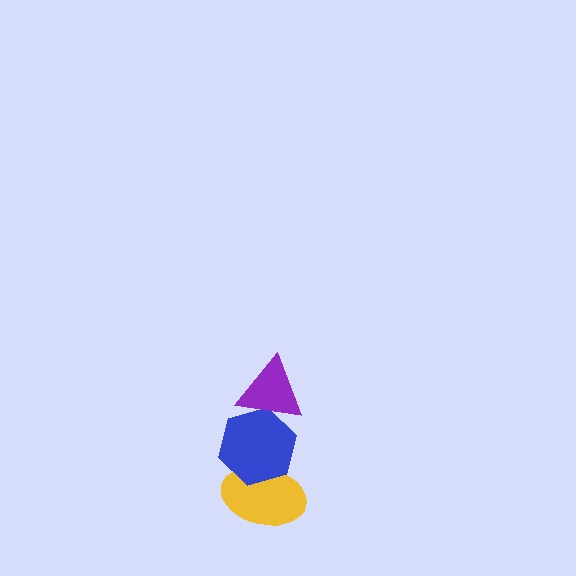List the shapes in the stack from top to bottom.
From top to bottom: the purple triangle, the blue hexagon, the yellow ellipse.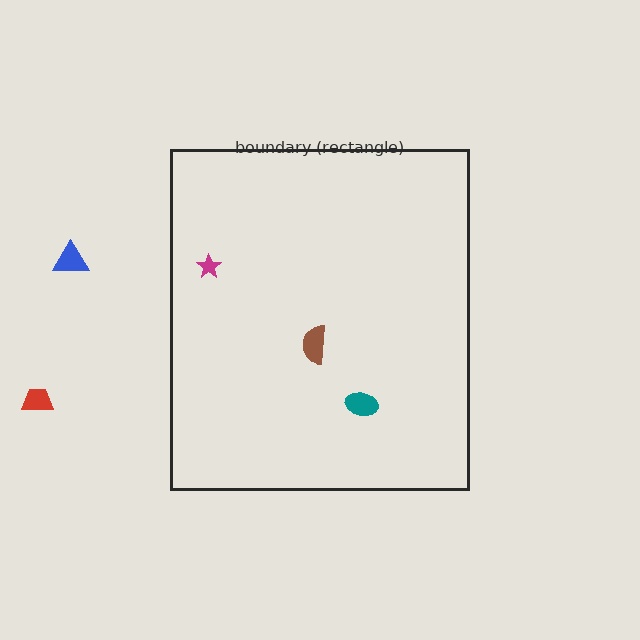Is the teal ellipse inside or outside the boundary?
Inside.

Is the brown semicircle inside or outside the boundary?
Inside.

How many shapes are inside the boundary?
3 inside, 2 outside.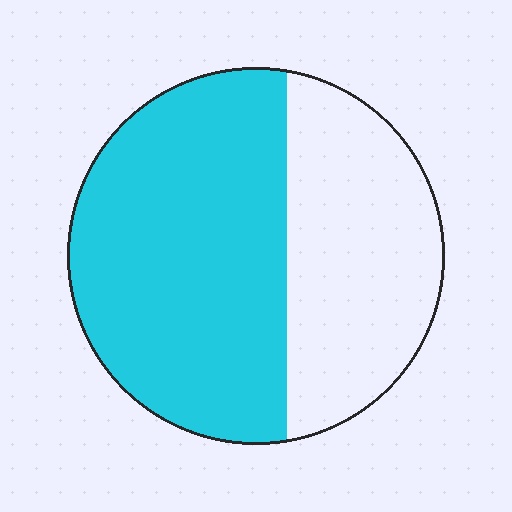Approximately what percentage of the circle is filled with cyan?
Approximately 60%.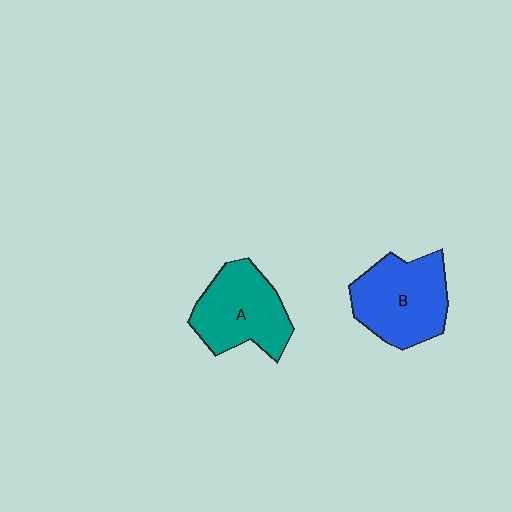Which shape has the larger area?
Shape B (blue).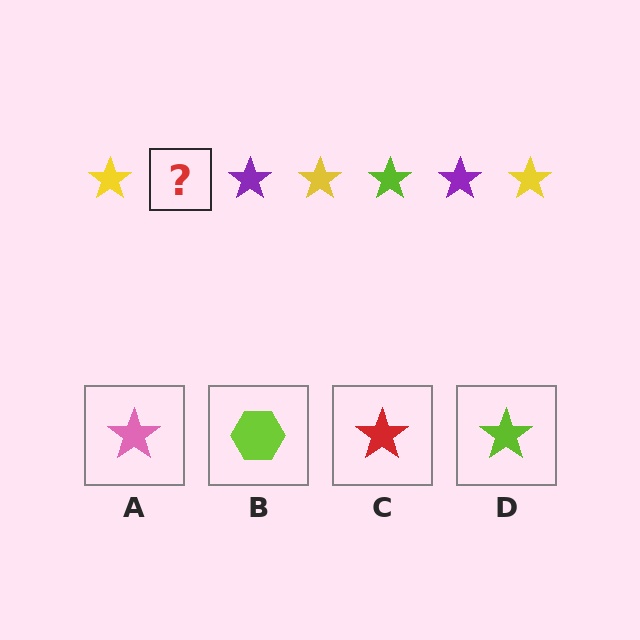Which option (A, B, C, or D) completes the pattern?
D.